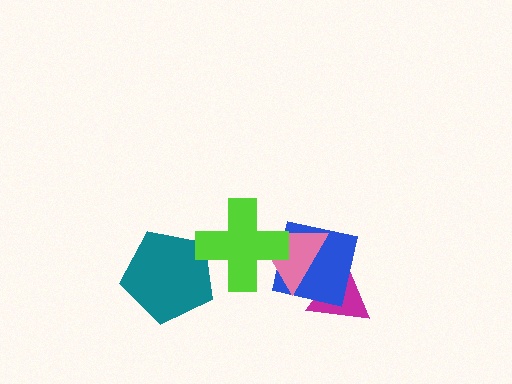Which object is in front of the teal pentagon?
The lime cross is in front of the teal pentagon.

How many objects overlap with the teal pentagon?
1 object overlaps with the teal pentagon.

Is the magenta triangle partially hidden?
Yes, it is partially covered by another shape.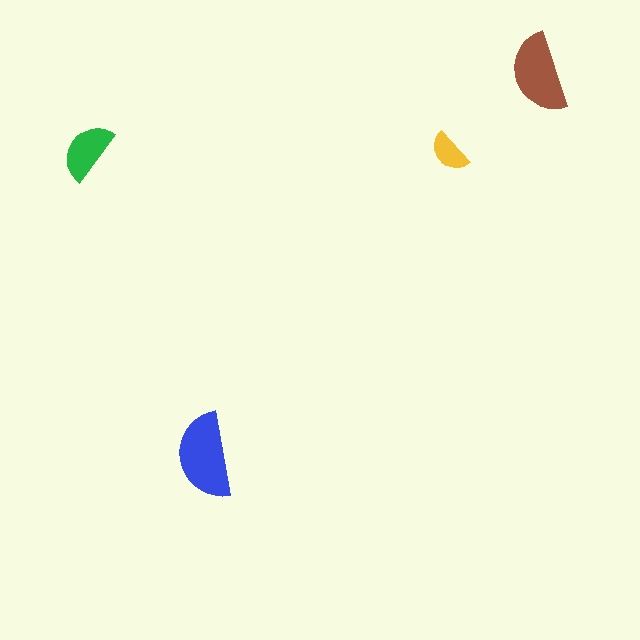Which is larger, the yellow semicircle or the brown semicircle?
The brown one.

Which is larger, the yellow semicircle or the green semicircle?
The green one.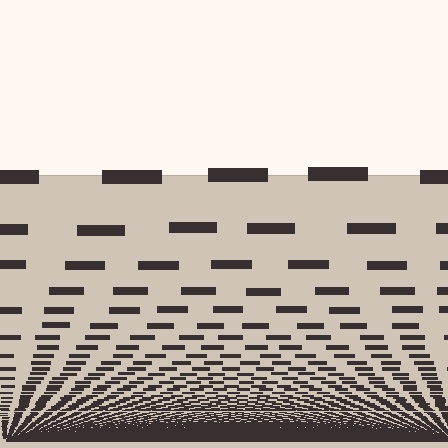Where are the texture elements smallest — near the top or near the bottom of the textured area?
Near the bottom.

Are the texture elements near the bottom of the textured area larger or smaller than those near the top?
Smaller. The gradient is inverted — elements near the bottom are smaller and denser.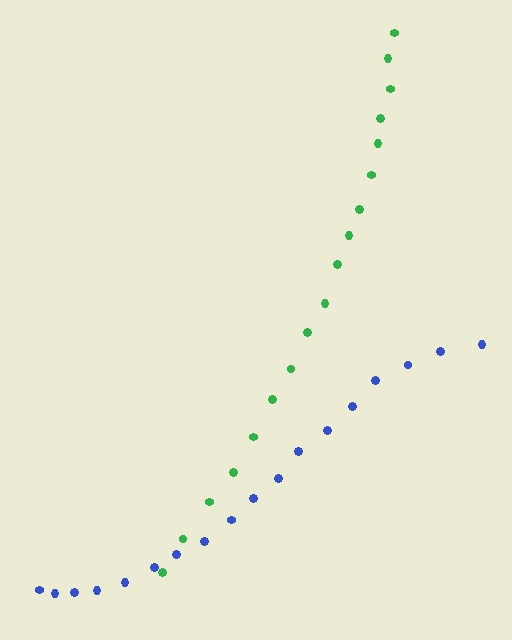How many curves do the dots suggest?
There are 2 distinct paths.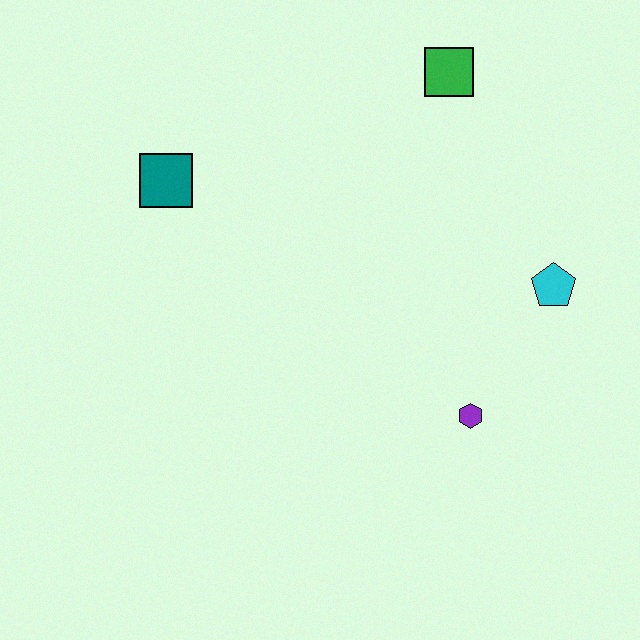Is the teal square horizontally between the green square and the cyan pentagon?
No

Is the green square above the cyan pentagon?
Yes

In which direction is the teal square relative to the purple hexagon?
The teal square is to the left of the purple hexagon.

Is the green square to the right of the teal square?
Yes